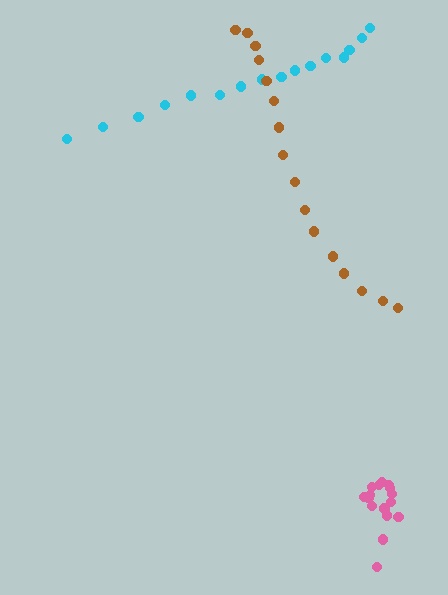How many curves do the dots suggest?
There are 3 distinct paths.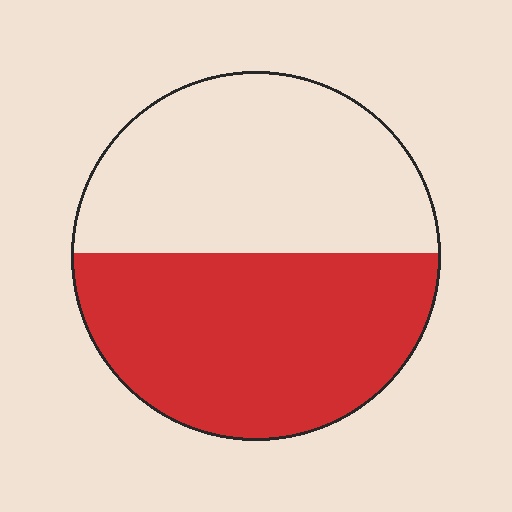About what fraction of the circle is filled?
About one half (1/2).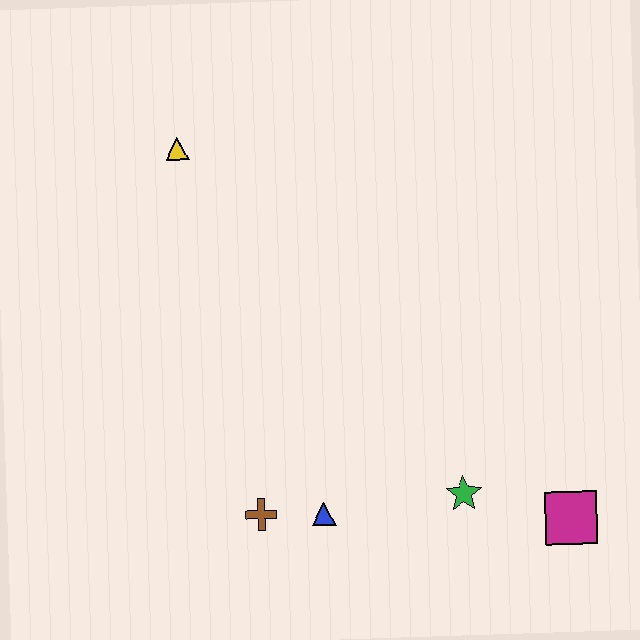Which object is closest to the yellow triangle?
The brown cross is closest to the yellow triangle.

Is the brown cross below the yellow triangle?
Yes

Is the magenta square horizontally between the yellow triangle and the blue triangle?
No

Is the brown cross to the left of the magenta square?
Yes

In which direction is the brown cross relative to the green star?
The brown cross is to the left of the green star.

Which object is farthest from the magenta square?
The yellow triangle is farthest from the magenta square.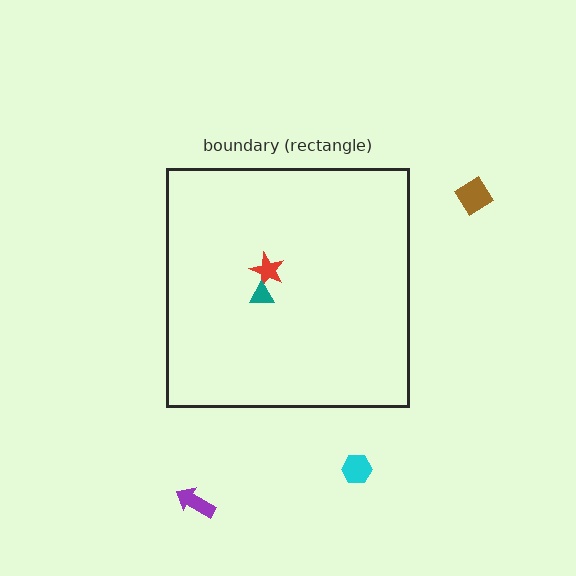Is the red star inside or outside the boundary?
Inside.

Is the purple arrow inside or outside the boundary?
Outside.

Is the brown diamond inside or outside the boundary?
Outside.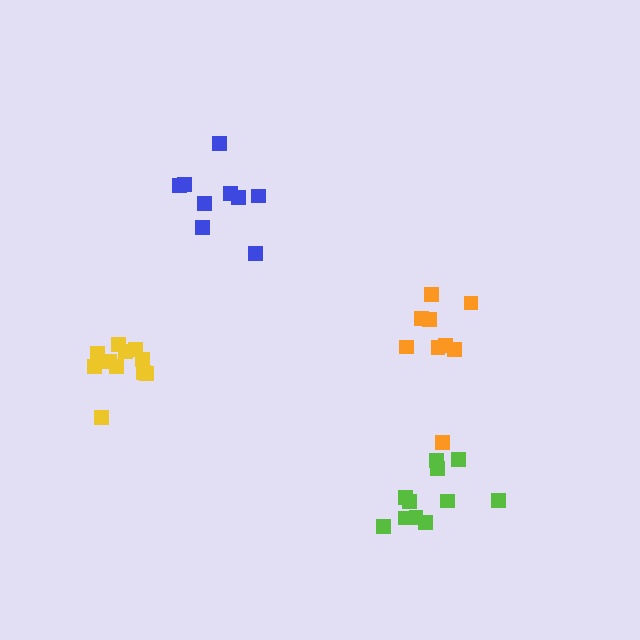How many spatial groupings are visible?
There are 4 spatial groupings.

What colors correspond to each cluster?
The clusters are colored: orange, yellow, blue, lime.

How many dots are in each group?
Group 1: 9 dots, Group 2: 11 dots, Group 3: 9 dots, Group 4: 11 dots (40 total).